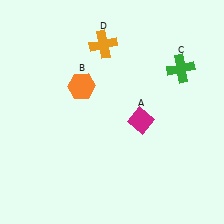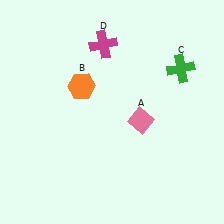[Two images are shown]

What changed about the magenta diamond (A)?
In Image 1, A is magenta. In Image 2, it changed to pink.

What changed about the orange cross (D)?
In Image 1, D is orange. In Image 2, it changed to magenta.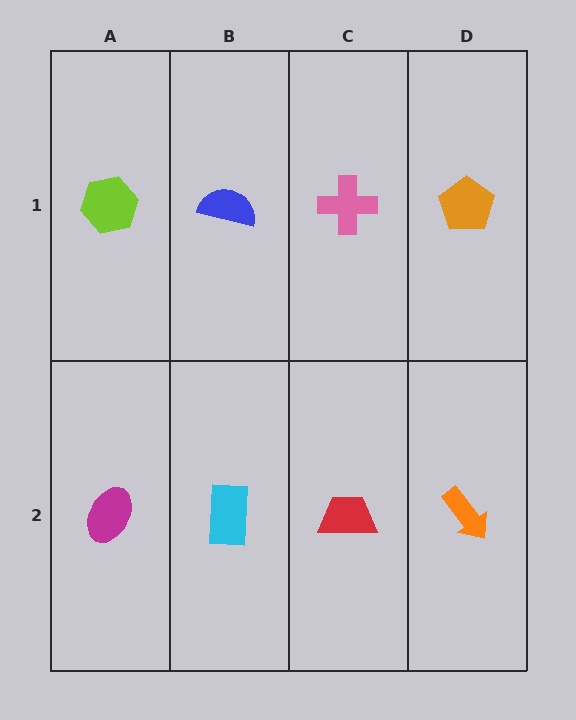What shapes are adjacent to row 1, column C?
A red trapezoid (row 2, column C), a blue semicircle (row 1, column B), an orange pentagon (row 1, column D).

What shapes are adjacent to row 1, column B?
A cyan rectangle (row 2, column B), a lime hexagon (row 1, column A), a pink cross (row 1, column C).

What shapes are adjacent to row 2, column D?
An orange pentagon (row 1, column D), a red trapezoid (row 2, column C).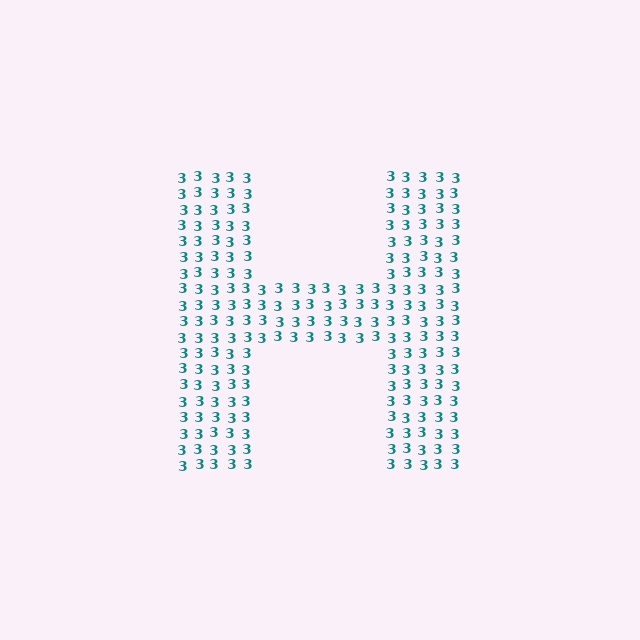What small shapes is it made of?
It is made of small digit 3's.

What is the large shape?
The large shape is the letter H.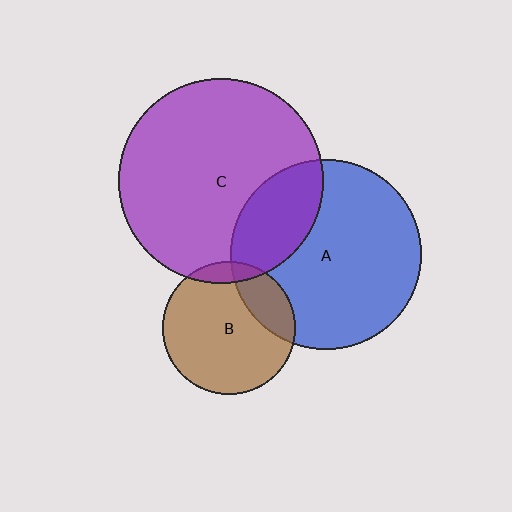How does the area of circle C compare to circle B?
Approximately 2.4 times.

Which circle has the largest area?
Circle C (purple).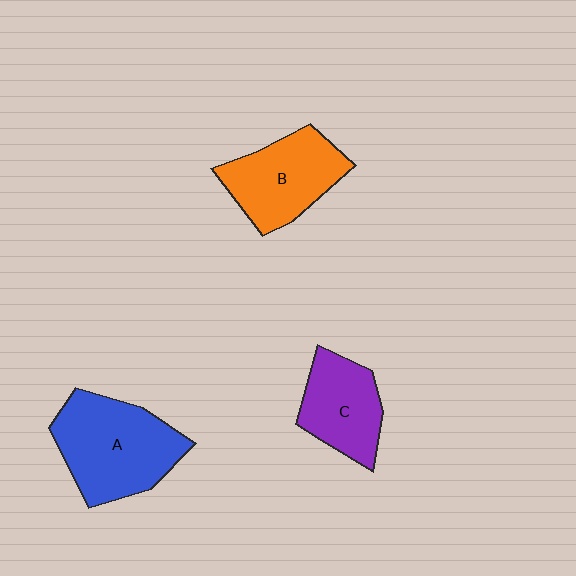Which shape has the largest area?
Shape A (blue).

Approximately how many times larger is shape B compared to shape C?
Approximately 1.2 times.